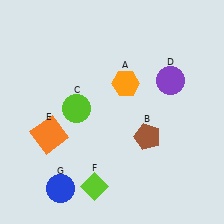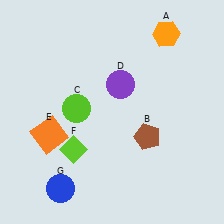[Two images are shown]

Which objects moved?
The objects that moved are: the orange hexagon (A), the purple circle (D), the lime diamond (F).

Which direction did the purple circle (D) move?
The purple circle (D) moved left.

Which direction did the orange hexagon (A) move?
The orange hexagon (A) moved up.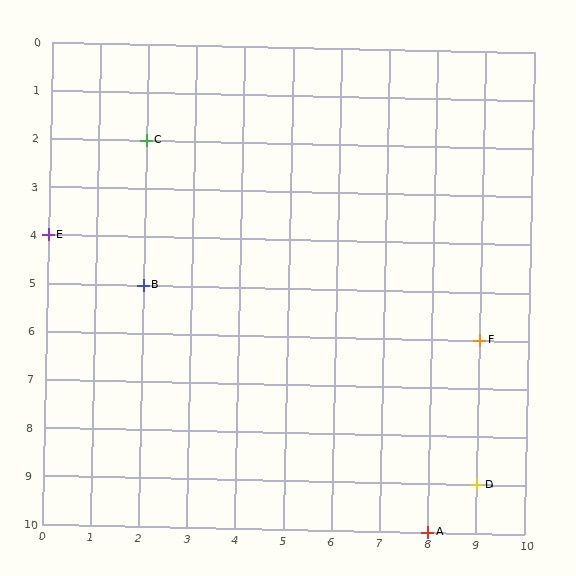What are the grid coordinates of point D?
Point D is at grid coordinates (9, 9).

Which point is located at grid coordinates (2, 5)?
Point B is at (2, 5).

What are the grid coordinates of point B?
Point B is at grid coordinates (2, 5).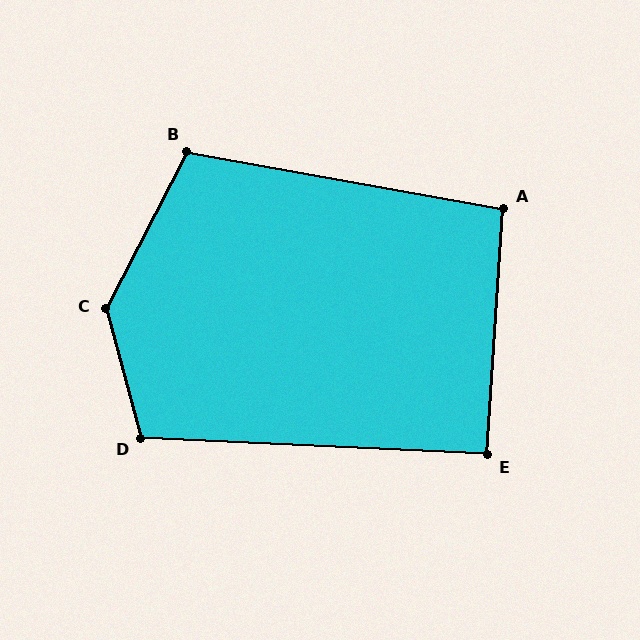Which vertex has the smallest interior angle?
E, at approximately 91 degrees.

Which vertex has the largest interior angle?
C, at approximately 138 degrees.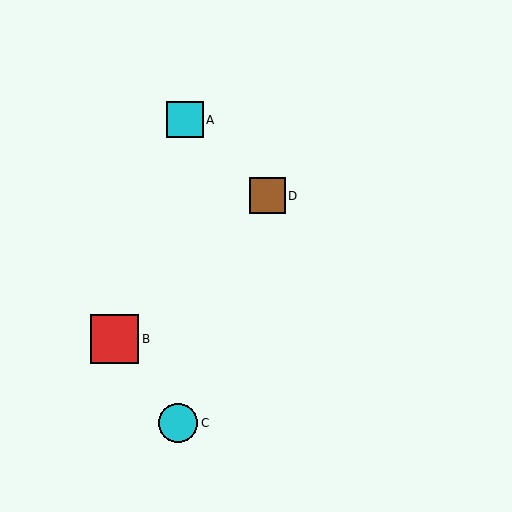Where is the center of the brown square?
The center of the brown square is at (267, 196).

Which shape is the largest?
The red square (labeled B) is the largest.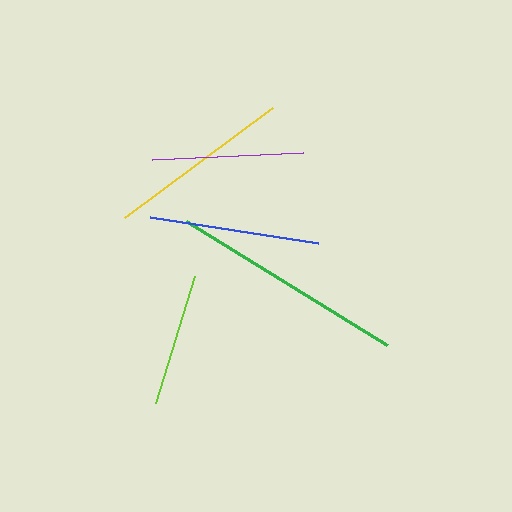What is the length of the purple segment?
The purple segment is approximately 152 pixels long.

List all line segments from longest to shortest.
From longest to shortest: green, yellow, blue, purple, lime.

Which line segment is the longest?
The green line is the longest at approximately 236 pixels.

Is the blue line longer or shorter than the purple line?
The blue line is longer than the purple line.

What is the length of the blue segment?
The blue segment is approximately 170 pixels long.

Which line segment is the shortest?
The lime line is the shortest at approximately 133 pixels.